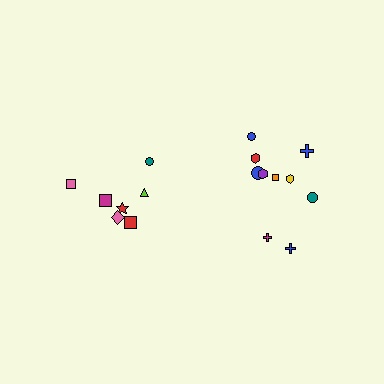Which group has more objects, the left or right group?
The right group.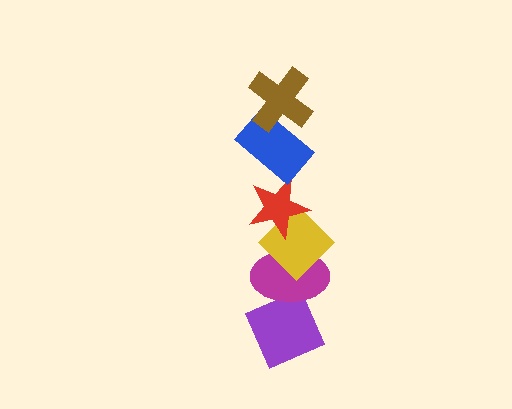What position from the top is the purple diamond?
The purple diamond is 6th from the top.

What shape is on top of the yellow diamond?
The red star is on top of the yellow diamond.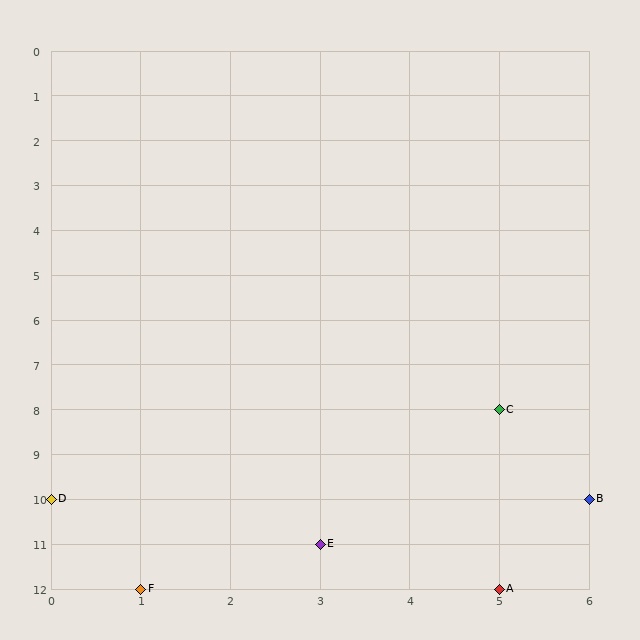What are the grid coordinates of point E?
Point E is at grid coordinates (3, 11).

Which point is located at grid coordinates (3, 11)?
Point E is at (3, 11).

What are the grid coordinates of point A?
Point A is at grid coordinates (5, 12).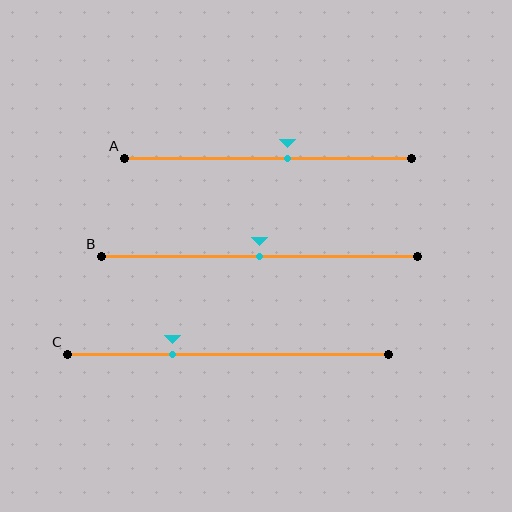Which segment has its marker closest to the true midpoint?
Segment B has its marker closest to the true midpoint.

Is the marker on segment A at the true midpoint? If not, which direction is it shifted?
No, the marker on segment A is shifted to the right by about 7% of the segment length.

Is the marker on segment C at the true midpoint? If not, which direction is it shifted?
No, the marker on segment C is shifted to the left by about 17% of the segment length.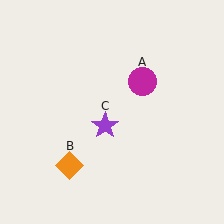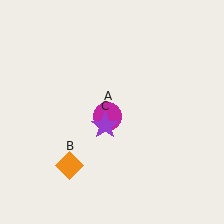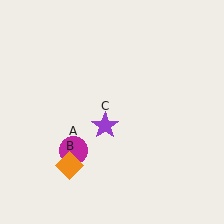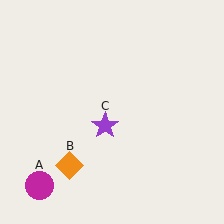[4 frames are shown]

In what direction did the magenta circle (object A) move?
The magenta circle (object A) moved down and to the left.